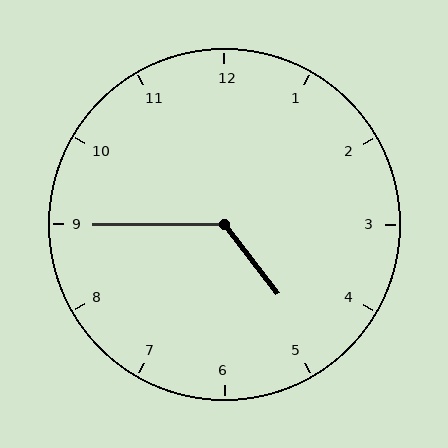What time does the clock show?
4:45.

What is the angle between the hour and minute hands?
Approximately 128 degrees.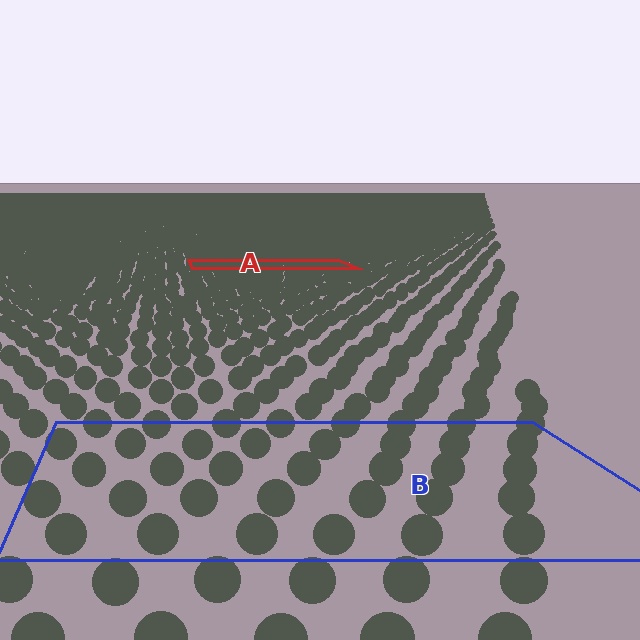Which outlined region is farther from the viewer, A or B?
Region A is farther from the viewer — the texture elements inside it appear smaller and more densely packed.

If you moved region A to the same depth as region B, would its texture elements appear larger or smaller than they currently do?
They would appear larger. At a closer depth, the same texture elements are projected at a bigger on-screen size.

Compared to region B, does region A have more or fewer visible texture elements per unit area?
Region A has more texture elements per unit area — they are packed more densely because it is farther away.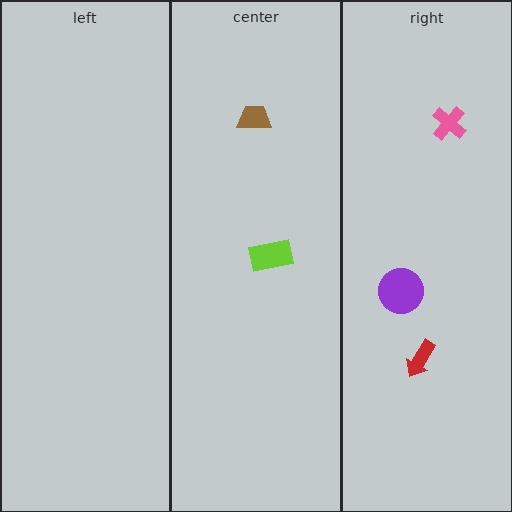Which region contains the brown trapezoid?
The center region.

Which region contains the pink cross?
The right region.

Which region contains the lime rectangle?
The center region.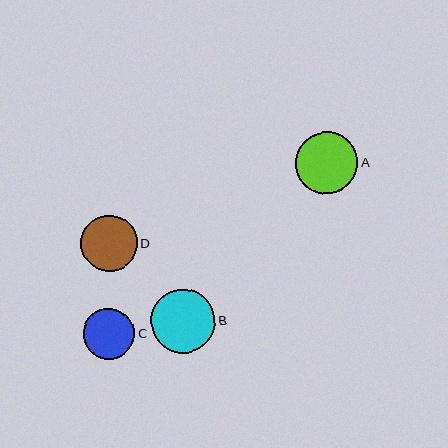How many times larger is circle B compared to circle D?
Circle B is approximately 1.1 times the size of circle D.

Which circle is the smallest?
Circle C is the smallest with a size of approximately 51 pixels.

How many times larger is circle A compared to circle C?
Circle A is approximately 1.2 times the size of circle C.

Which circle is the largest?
Circle B is the largest with a size of approximately 64 pixels.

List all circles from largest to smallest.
From largest to smallest: B, A, D, C.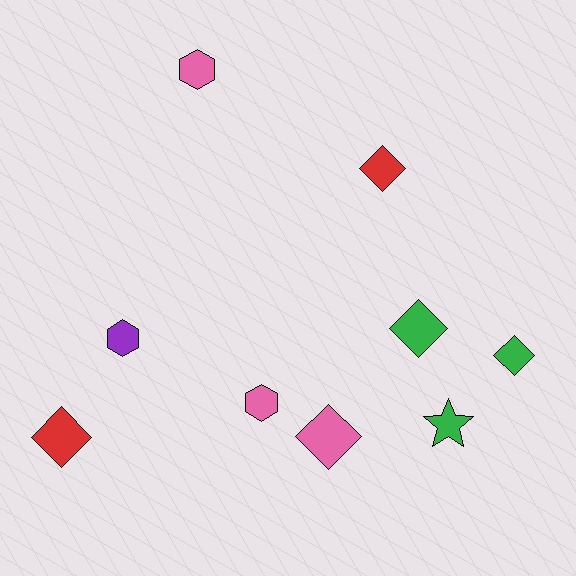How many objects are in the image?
There are 9 objects.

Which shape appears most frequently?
Diamond, with 5 objects.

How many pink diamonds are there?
There is 1 pink diamond.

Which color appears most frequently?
Green, with 3 objects.